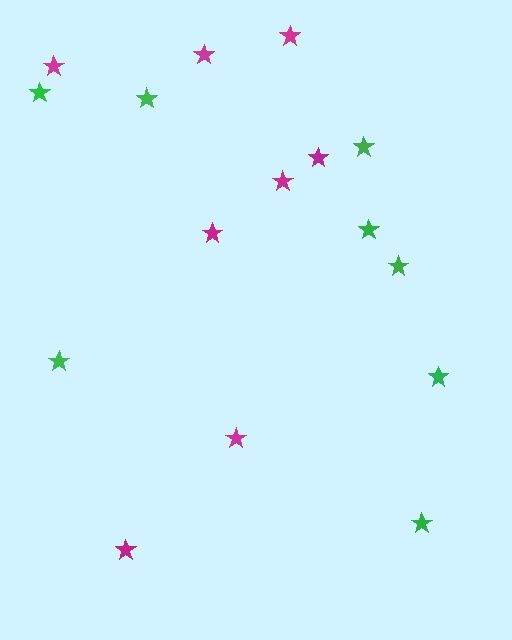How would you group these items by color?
There are 2 groups: one group of magenta stars (8) and one group of green stars (8).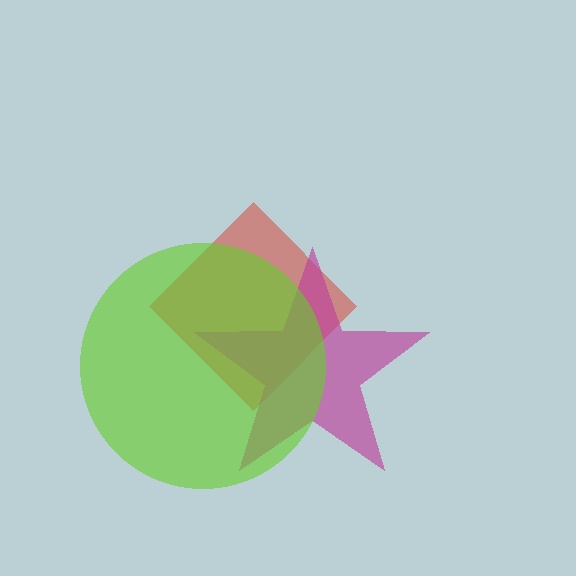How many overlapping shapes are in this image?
There are 3 overlapping shapes in the image.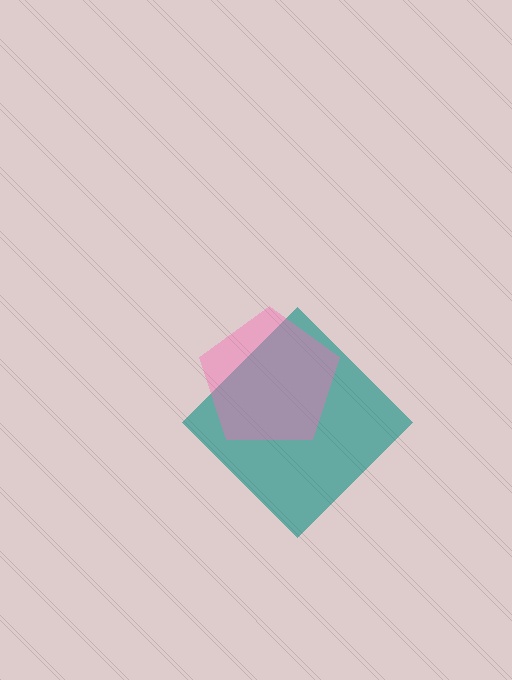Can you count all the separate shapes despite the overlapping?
Yes, there are 2 separate shapes.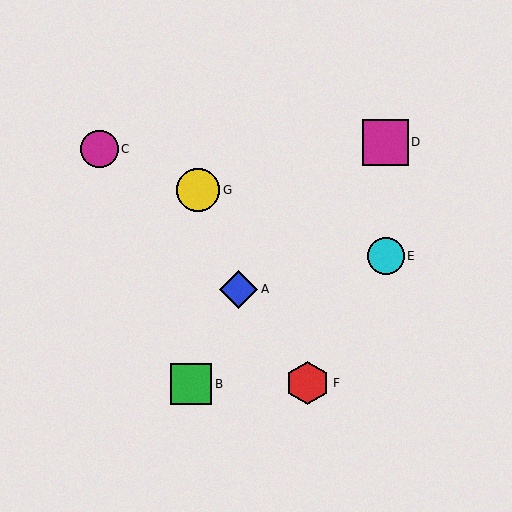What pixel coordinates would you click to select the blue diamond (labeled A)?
Click at (238, 289) to select the blue diamond A.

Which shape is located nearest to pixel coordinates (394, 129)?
The magenta square (labeled D) at (385, 142) is nearest to that location.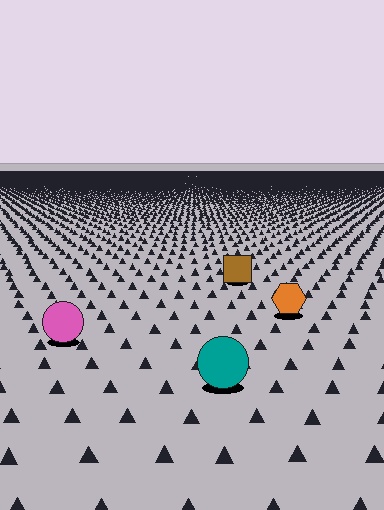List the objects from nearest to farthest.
From nearest to farthest: the teal circle, the pink circle, the orange hexagon, the brown square.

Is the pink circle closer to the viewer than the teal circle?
No. The teal circle is closer — you can tell from the texture gradient: the ground texture is coarser near it.